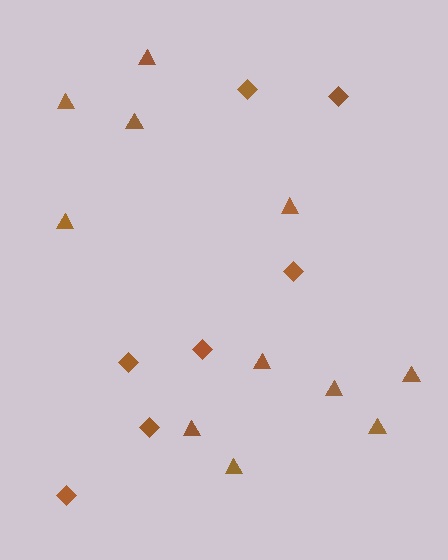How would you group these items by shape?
There are 2 groups: one group of diamonds (7) and one group of triangles (11).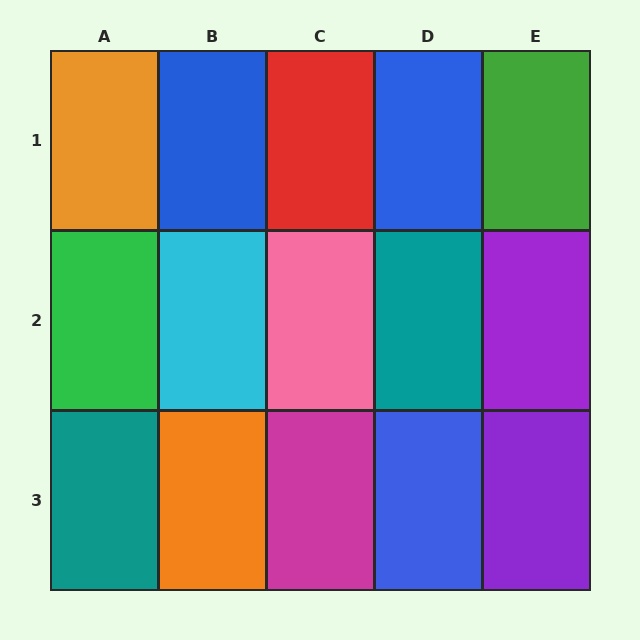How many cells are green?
2 cells are green.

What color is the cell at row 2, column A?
Green.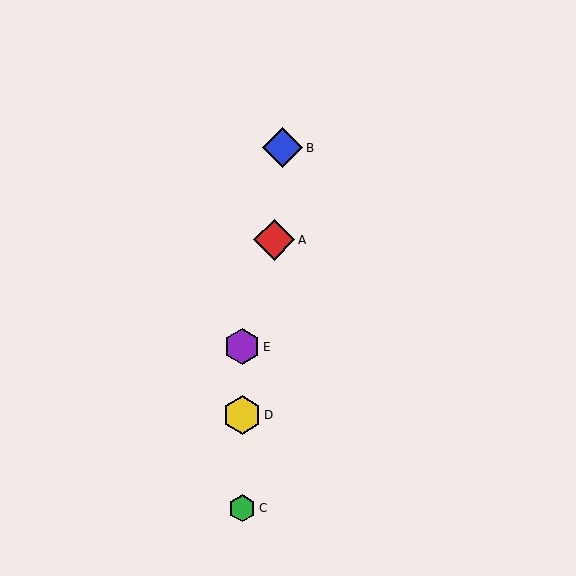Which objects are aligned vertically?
Objects C, D, E are aligned vertically.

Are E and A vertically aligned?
No, E is at x≈242 and A is at x≈274.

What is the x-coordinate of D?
Object D is at x≈242.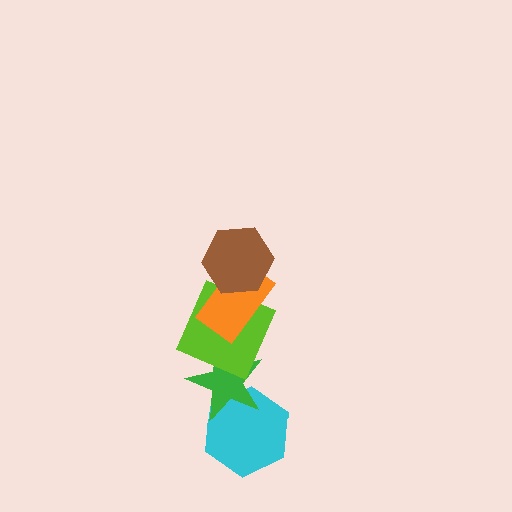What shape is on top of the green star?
The lime square is on top of the green star.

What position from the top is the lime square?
The lime square is 3rd from the top.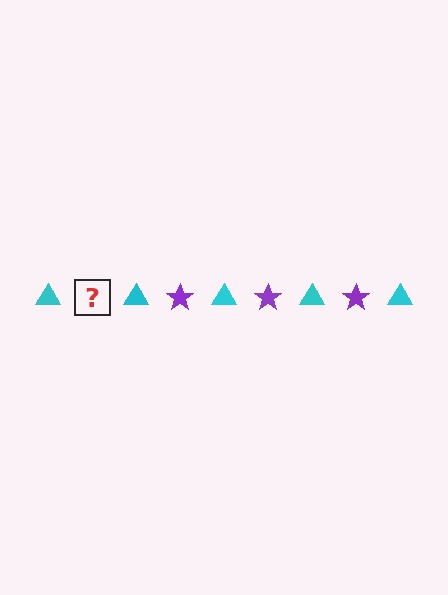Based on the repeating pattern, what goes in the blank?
The blank should be a purple star.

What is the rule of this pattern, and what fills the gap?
The rule is that the pattern alternates between cyan triangle and purple star. The gap should be filled with a purple star.